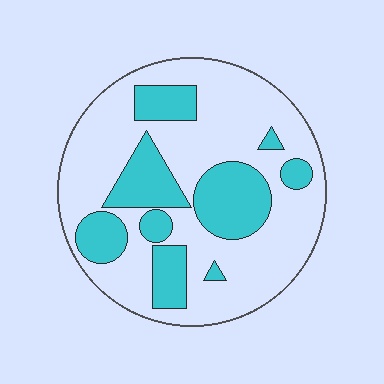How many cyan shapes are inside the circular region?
9.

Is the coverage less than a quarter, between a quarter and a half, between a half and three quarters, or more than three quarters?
Between a quarter and a half.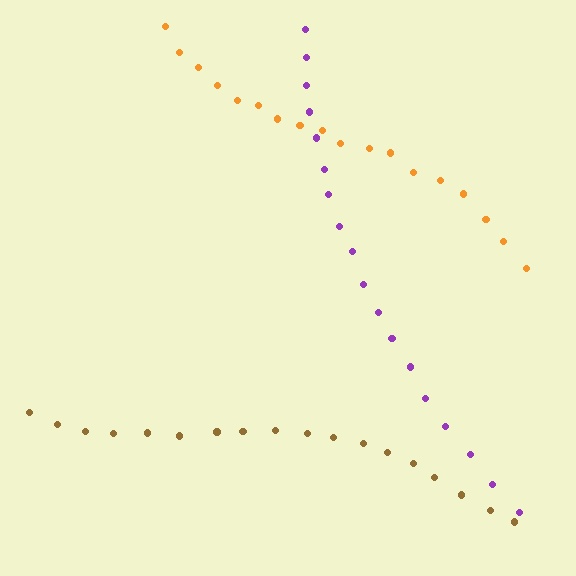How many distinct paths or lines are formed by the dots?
There are 3 distinct paths.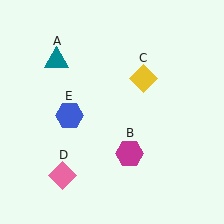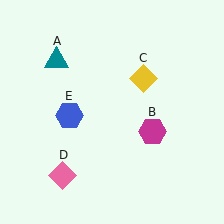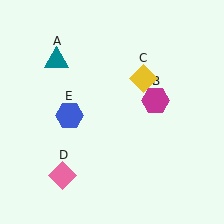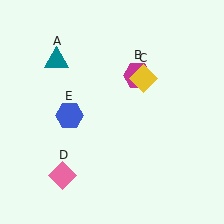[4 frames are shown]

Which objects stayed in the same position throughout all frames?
Teal triangle (object A) and yellow diamond (object C) and pink diamond (object D) and blue hexagon (object E) remained stationary.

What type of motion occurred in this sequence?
The magenta hexagon (object B) rotated counterclockwise around the center of the scene.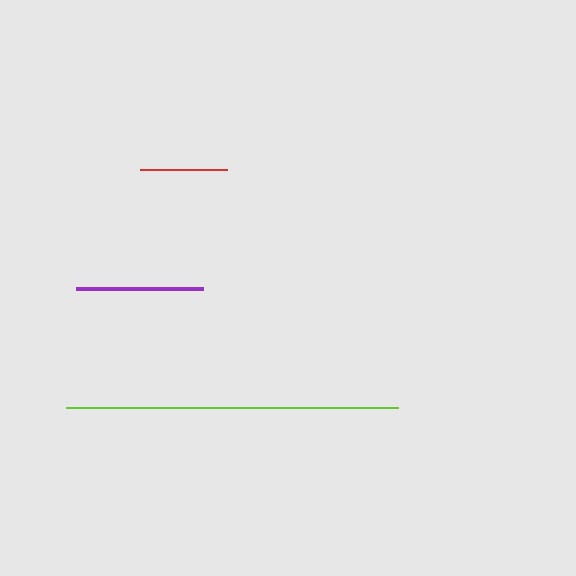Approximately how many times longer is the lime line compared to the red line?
The lime line is approximately 3.8 times the length of the red line.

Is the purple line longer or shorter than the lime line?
The lime line is longer than the purple line.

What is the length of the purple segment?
The purple segment is approximately 127 pixels long.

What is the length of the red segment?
The red segment is approximately 86 pixels long.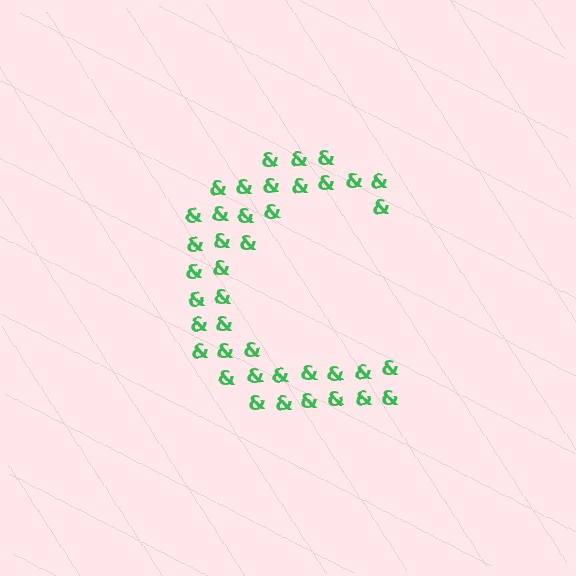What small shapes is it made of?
It is made of small ampersands.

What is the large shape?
The large shape is the letter C.